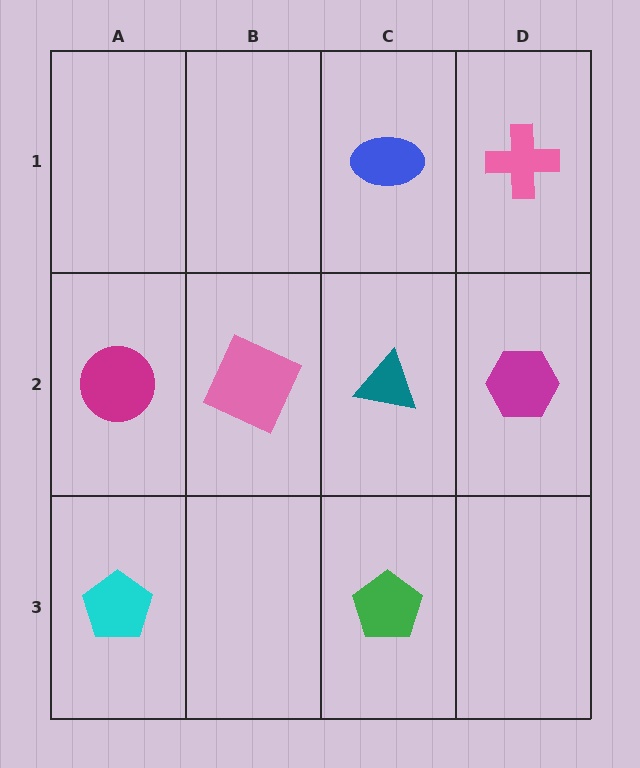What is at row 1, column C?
A blue ellipse.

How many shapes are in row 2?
4 shapes.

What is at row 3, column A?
A cyan pentagon.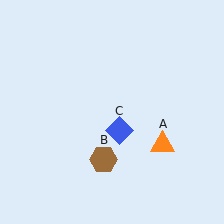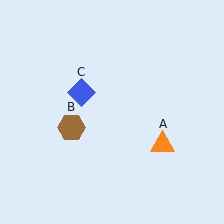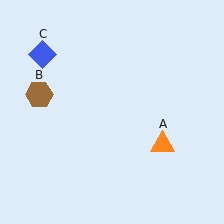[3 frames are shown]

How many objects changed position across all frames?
2 objects changed position: brown hexagon (object B), blue diamond (object C).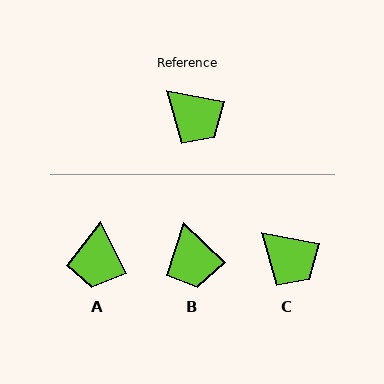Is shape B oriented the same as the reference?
No, it is off by about 33 degrees.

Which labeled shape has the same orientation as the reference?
C.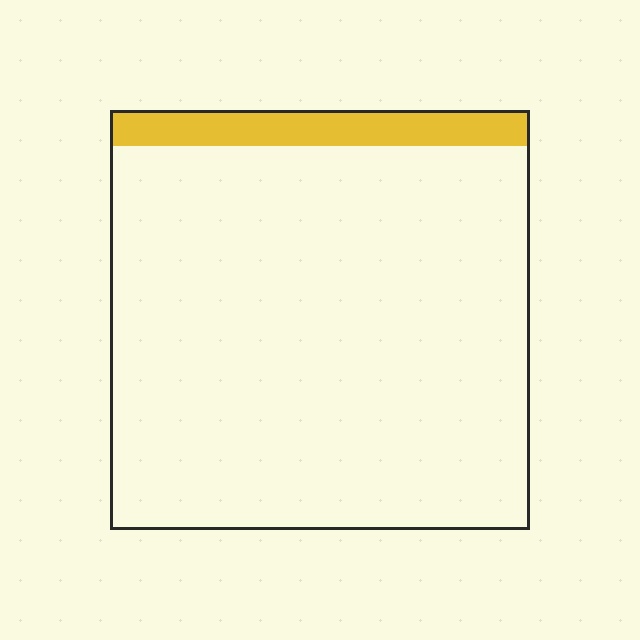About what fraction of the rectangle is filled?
About one tenth (1/10).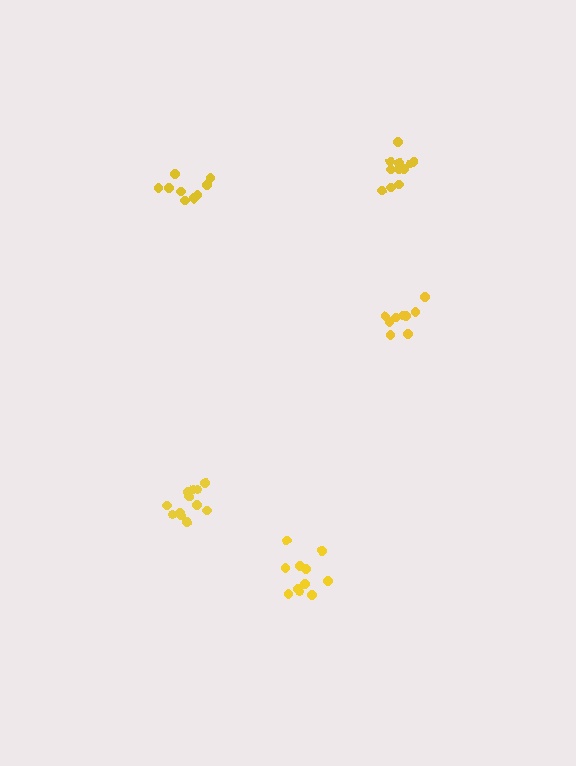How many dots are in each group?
Group 1: 9 dots, Group 2: 11 dots, Group 3: 9 dots, Group 4: 13 dots, Group 5: 12 dots (54 total).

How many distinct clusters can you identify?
There are 5 distinct clusters.